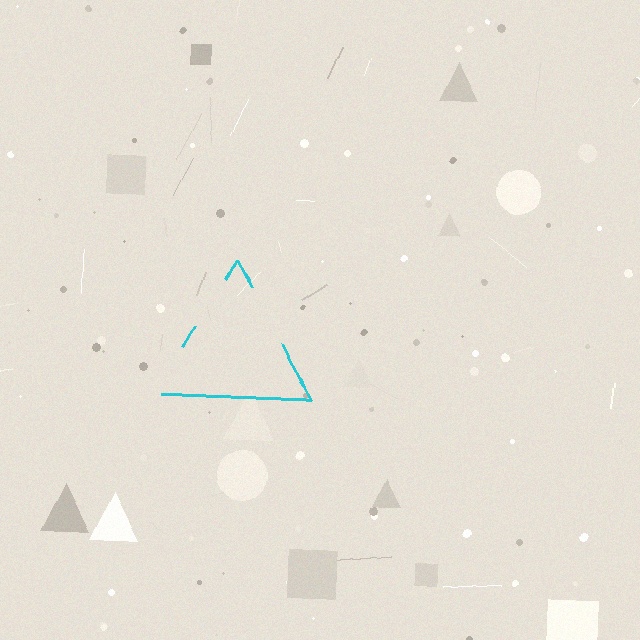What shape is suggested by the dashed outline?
The dashed outline suggests a triangle.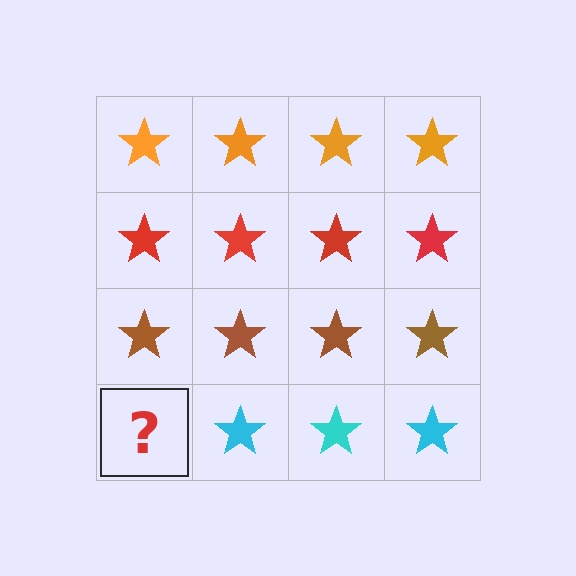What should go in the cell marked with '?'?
The missing cell should contain a cyan star.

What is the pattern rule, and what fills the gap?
The rule is that each row has a consistent color. The gap should be filled with a cyan star.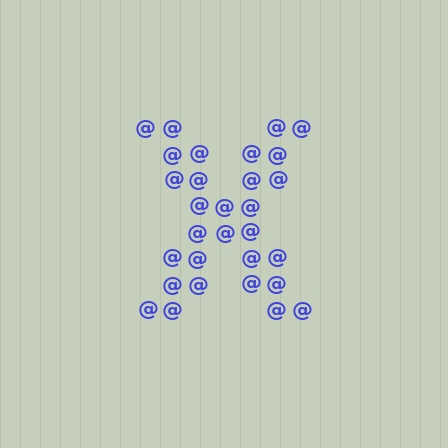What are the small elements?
The small elements are at signs.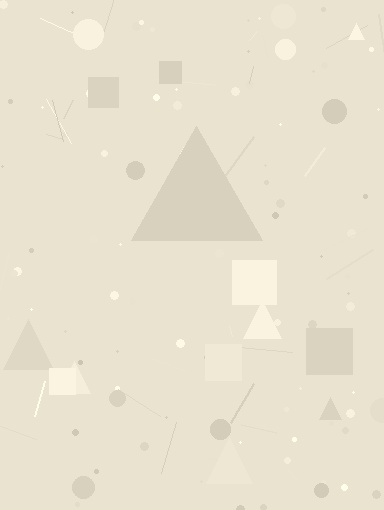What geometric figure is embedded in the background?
A triangle is embedded in the background.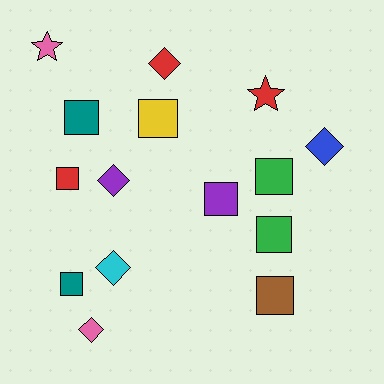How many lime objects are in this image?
There are no lime objects.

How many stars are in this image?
There are 2 stars.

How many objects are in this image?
There are 15 objects.